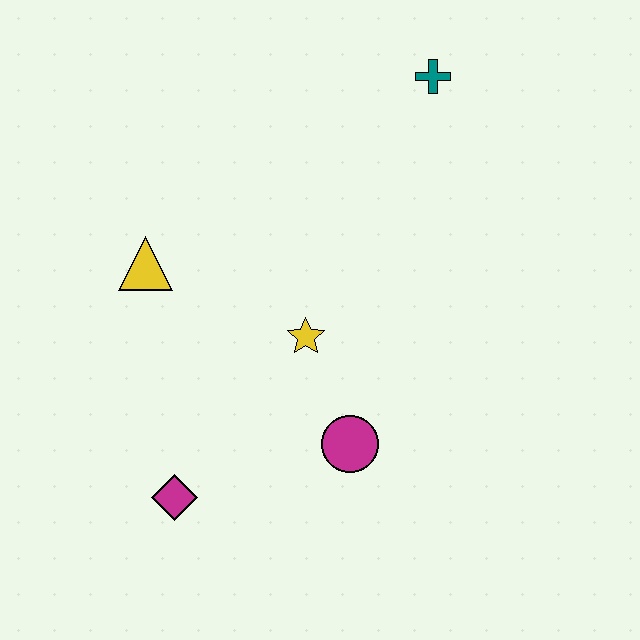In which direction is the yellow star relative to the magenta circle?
The yellow star is above the magenta circle.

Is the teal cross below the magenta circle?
No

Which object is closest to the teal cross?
The yellow star is closest to the teal cross.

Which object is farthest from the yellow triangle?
The teal cross is farthest from the yellow triangle.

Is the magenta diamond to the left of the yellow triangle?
No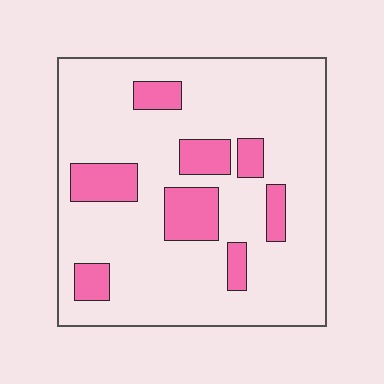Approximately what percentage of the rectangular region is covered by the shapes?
Approximately 20%.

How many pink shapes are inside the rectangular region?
8.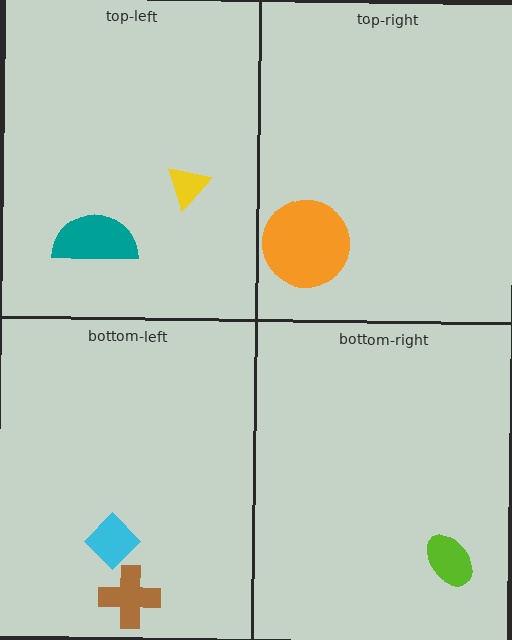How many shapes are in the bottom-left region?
2.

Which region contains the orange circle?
The top-right region.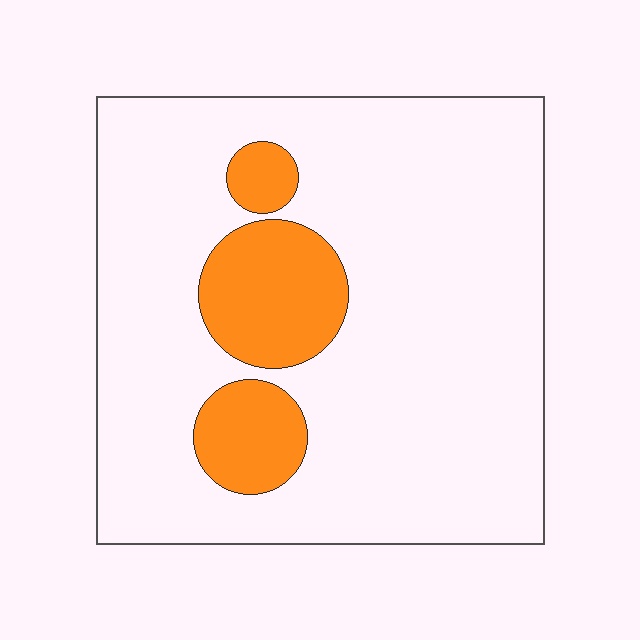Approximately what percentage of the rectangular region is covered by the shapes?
Approximately 15%.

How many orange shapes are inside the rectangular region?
3.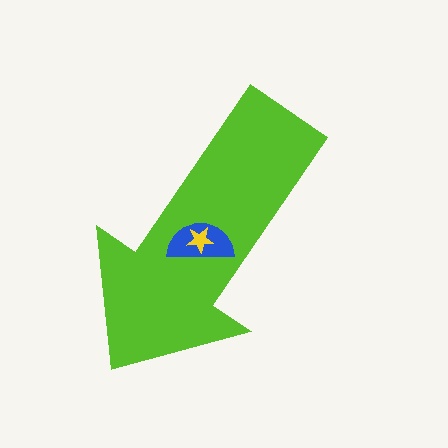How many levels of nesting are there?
3.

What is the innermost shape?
The yellow star.